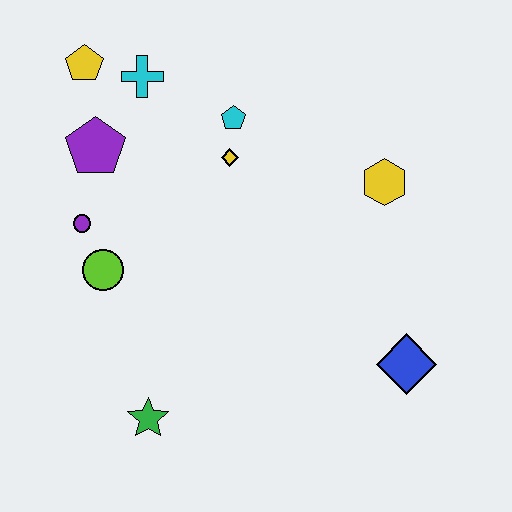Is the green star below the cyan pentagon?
Yes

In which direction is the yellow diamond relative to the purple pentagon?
The yellow diamond is to the right of the purple pentagon.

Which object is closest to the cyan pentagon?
The yellow diamond is closest to the cyan pentagon.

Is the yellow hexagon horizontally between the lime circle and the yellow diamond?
No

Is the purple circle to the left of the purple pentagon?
Yes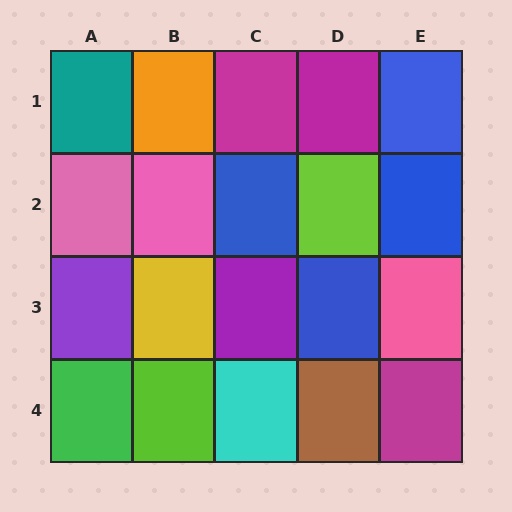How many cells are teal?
1 cell is teal.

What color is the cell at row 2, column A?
Pink.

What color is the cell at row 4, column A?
Green.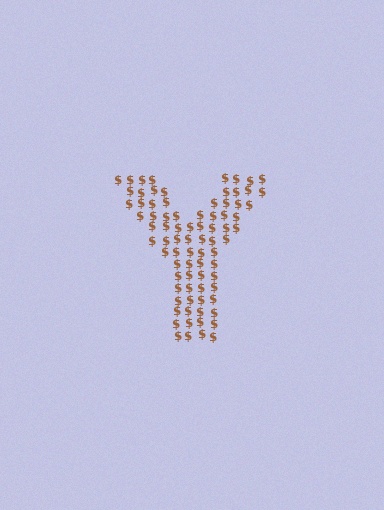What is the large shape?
The large shape is the letter Y.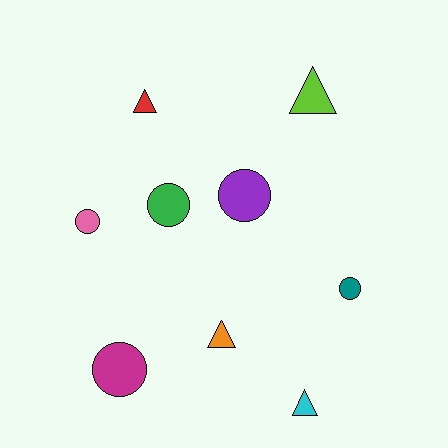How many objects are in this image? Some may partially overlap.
There are 9 objects.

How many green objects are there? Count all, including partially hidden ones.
There is 1 green object.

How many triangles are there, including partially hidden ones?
There are 4 triangles.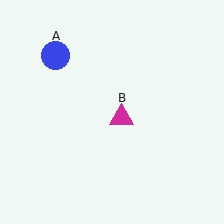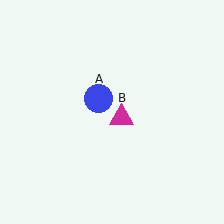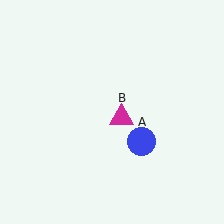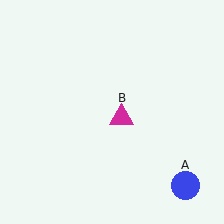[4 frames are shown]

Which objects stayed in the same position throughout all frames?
Magenta triangle (object B) remained stationary.